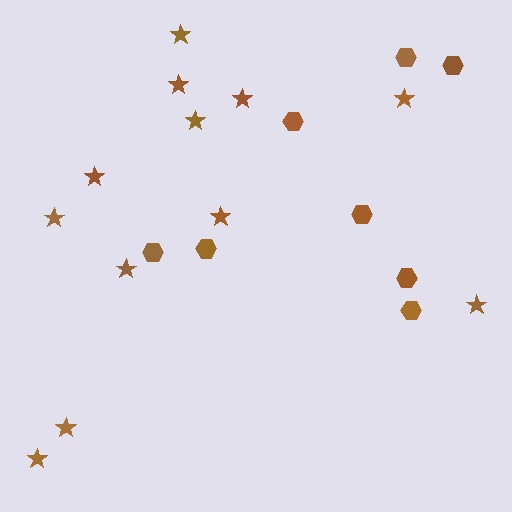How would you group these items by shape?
There are 2 groups: one group of hexagons (8) and one group of stars (12).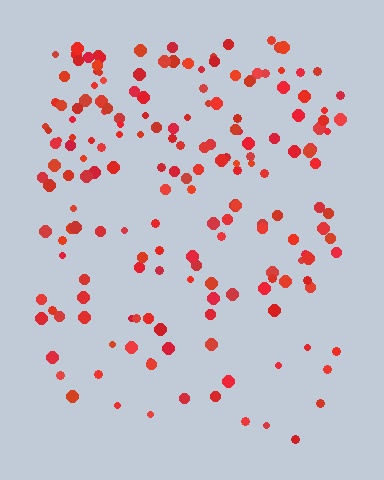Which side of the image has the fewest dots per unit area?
The bottom.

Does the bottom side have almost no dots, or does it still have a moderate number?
Still a moderate number, just noticeably fewer than the top.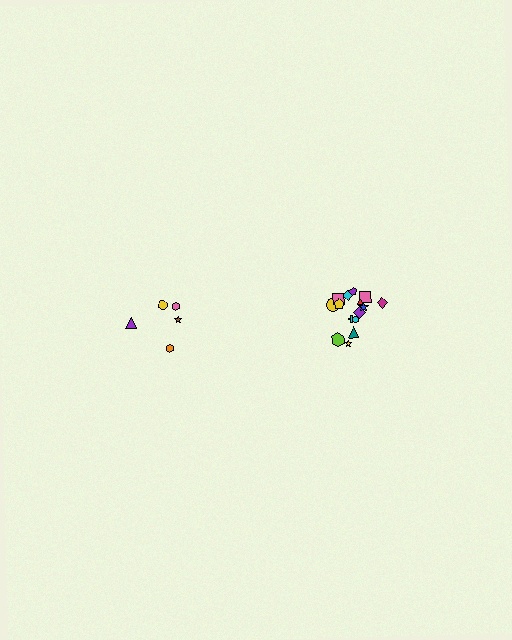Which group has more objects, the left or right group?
The right group.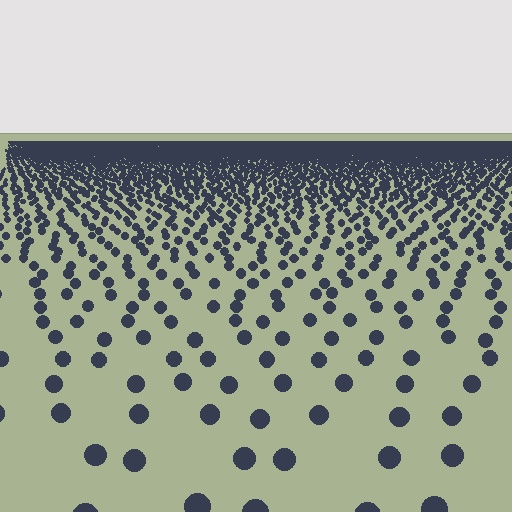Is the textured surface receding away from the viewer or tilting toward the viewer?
The surface is receding away from the viewer. Texture elements get smaller and denser toward the top.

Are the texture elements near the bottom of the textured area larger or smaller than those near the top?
Larger. Near the bottom, elements are closer to the viewer and appear at a bigger on-screen size.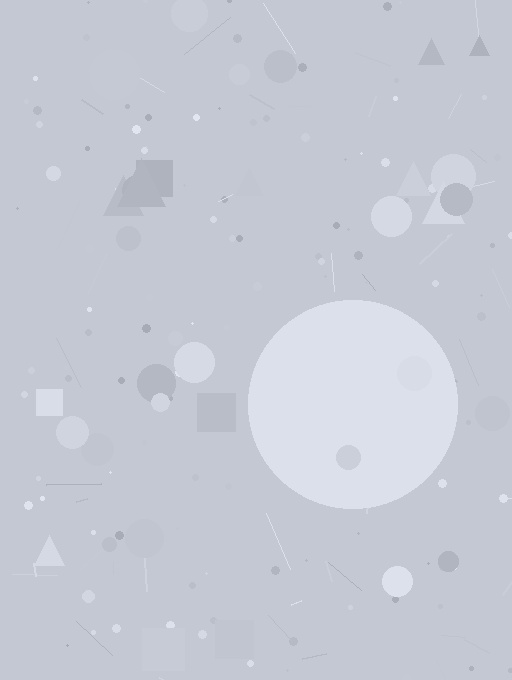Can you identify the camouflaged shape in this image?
The camouflaged shape is a circle.